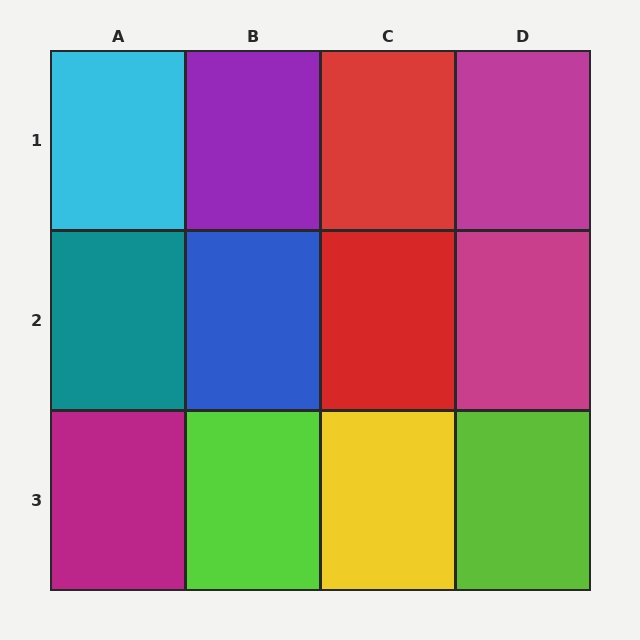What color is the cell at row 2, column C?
Red.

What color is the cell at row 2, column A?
Teal.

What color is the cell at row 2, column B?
Blue.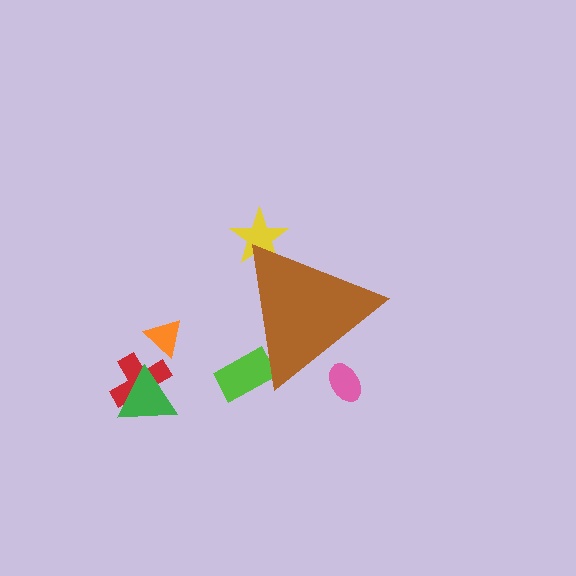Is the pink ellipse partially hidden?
Yes, the pink ellipse is partially hidden behind the brown triangle.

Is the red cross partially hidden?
No, the red cross is fully visible.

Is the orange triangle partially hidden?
No, the orange triangle is fully visible.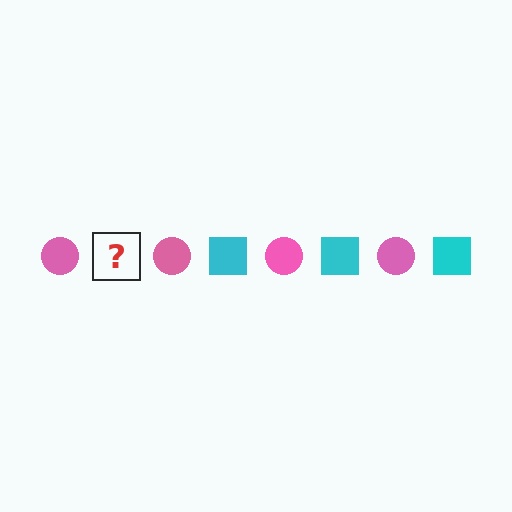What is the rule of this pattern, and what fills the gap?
The rule is that the pattern alternates between pink circle and cyan square. The gap should be filled with a cyan square.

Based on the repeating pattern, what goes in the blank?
The blank should be a cyan square.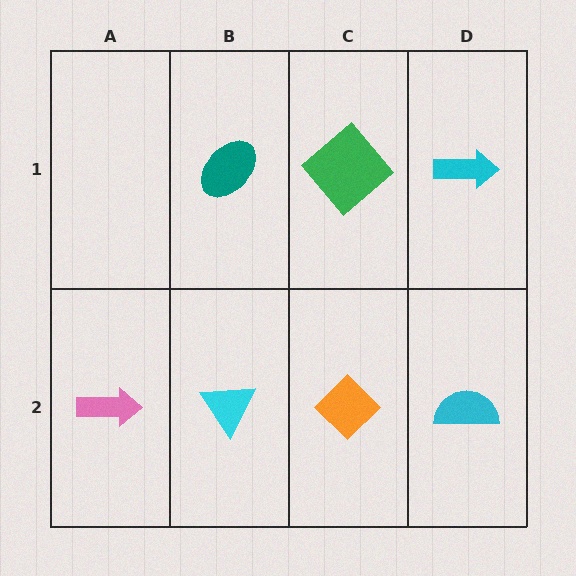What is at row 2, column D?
A cyan semicircle.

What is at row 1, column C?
A green diamond.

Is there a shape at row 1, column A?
No, that cell is empty.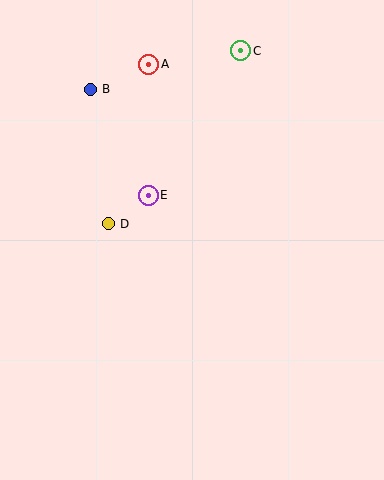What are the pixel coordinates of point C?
Point C is at (241, 51).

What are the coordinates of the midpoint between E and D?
The midpoint between E and D is at (128, 210).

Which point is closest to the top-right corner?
Point C is closest to the top-right corner.